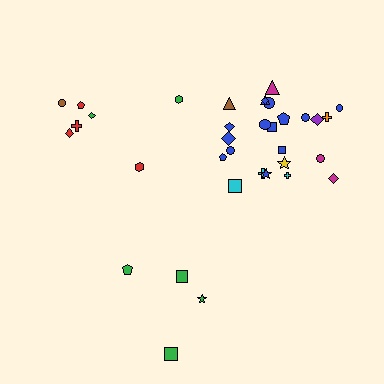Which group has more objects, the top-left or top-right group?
The top-right group.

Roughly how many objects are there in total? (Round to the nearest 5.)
Roughly 35 objects in total.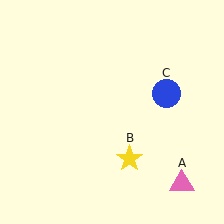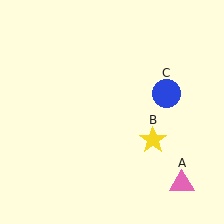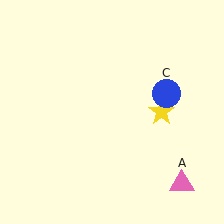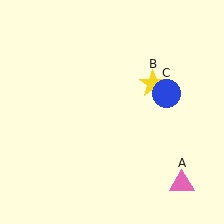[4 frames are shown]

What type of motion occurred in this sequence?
The yellow star (object B) rotated counterclockwise around the center of the scene.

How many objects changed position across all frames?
1 object changed position: yellow star (object B).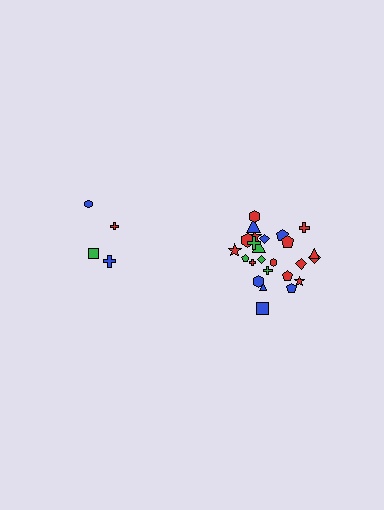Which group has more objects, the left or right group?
The right group.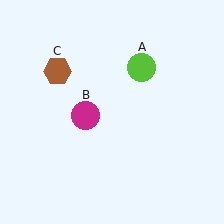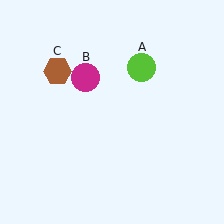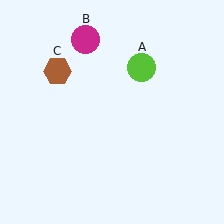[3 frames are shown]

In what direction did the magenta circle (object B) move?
The magenta circle (object B) moved up.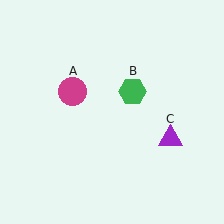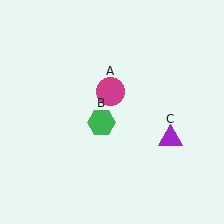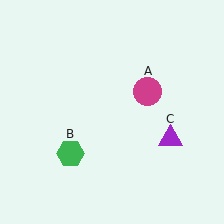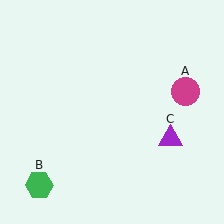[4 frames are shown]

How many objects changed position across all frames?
2 objects changed position: magenta circle (object A), green hexagon (object B).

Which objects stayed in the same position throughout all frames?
Purple triangle (object C) remained stationary.